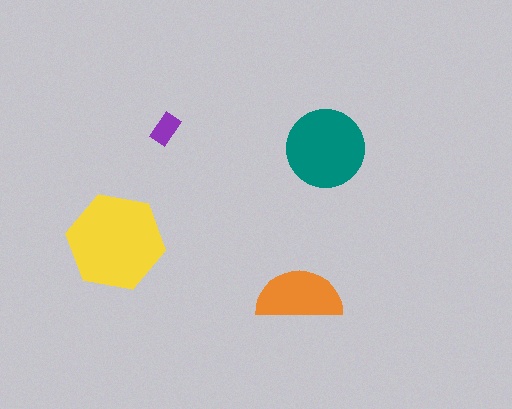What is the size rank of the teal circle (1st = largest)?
2nd.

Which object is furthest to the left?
The yellow hexagon is leftmost.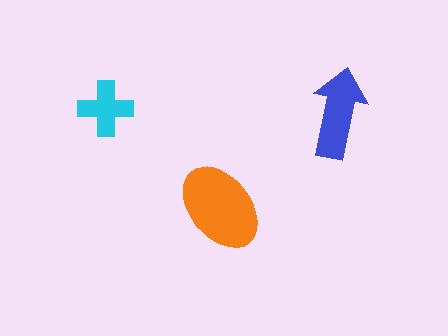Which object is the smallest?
The cyan cross.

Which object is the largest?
The orange ellipse.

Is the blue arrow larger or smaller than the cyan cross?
Larger.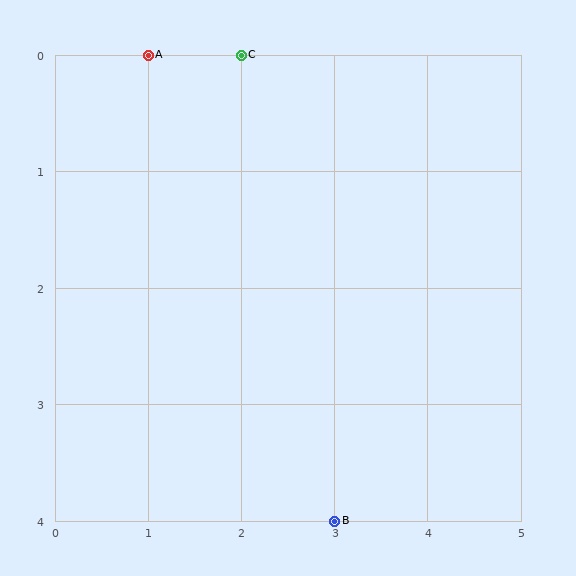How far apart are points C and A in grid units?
Points C and A are 1 column apart.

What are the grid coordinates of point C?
Point C is at grid coordinates (2, 0).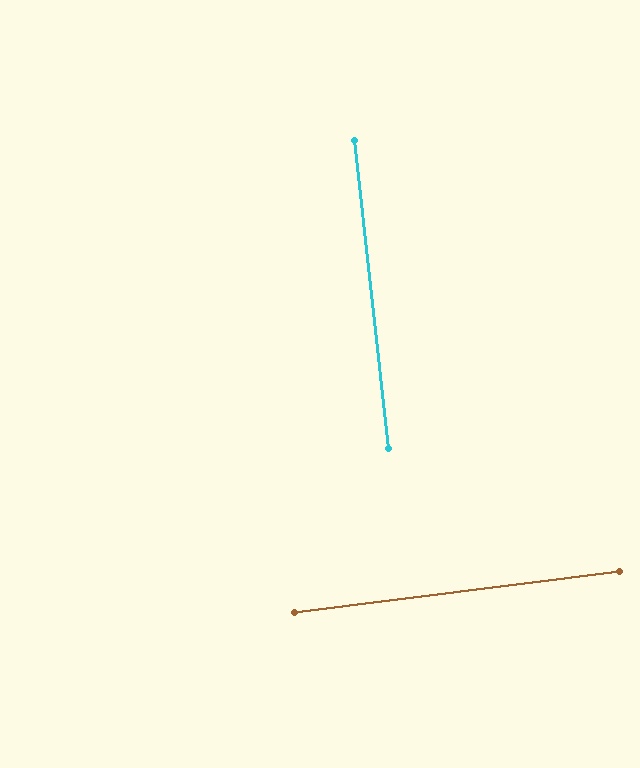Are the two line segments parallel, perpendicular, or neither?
Perpendicular — they meet at approximately 89°.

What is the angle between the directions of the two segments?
Approximately 89 degrees.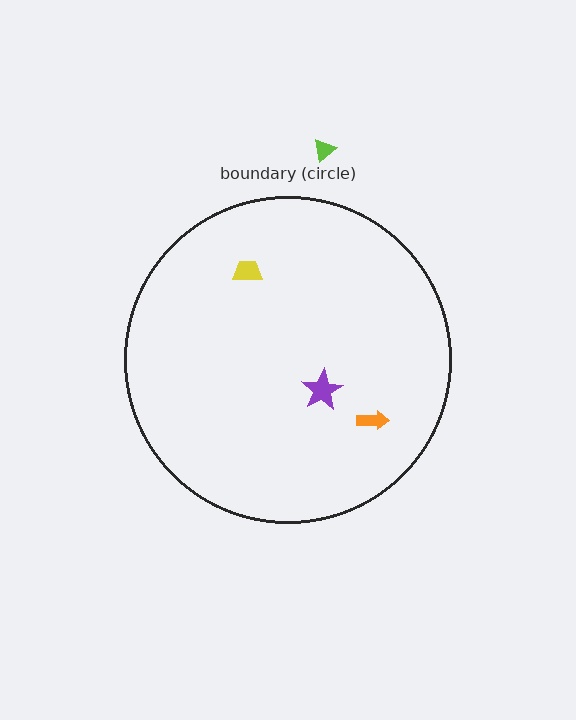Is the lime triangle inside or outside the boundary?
Outside.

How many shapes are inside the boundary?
3 inside, 1 outside.